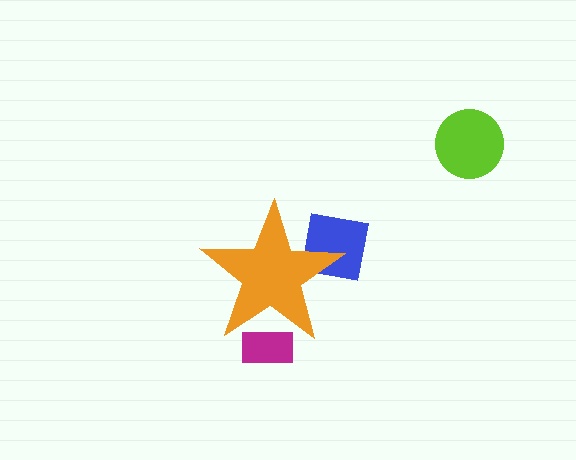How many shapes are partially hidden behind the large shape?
2 shapes are partially hidden.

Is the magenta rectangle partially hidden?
Yes, the magenta rectangle is partially hidden behind the orange star.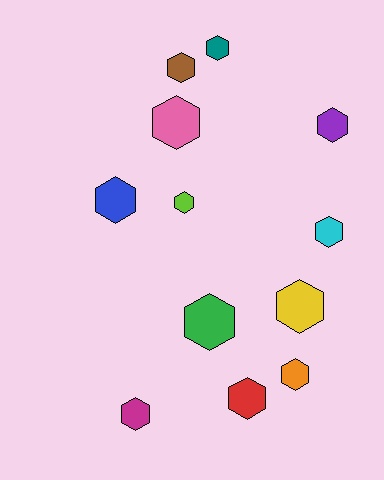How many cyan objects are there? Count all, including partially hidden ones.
There is 1 cyan object.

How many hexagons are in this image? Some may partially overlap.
There are 12 hexagons.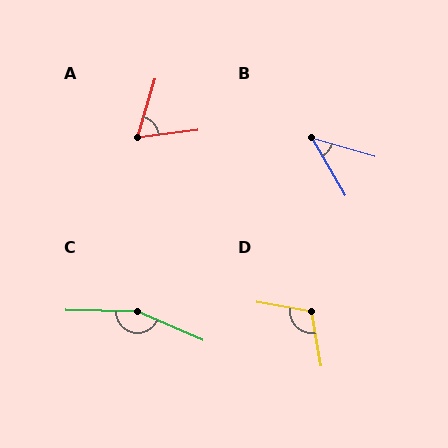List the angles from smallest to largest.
B (43°), A (66°), D (110°), C (158°).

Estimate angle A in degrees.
Approximately 66 degrees.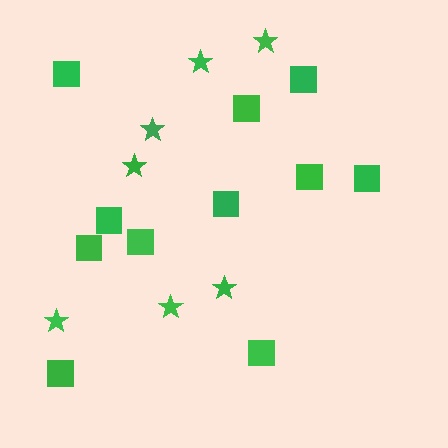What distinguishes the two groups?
There are 2 groups: one group of stars (7) and one group of squares (11).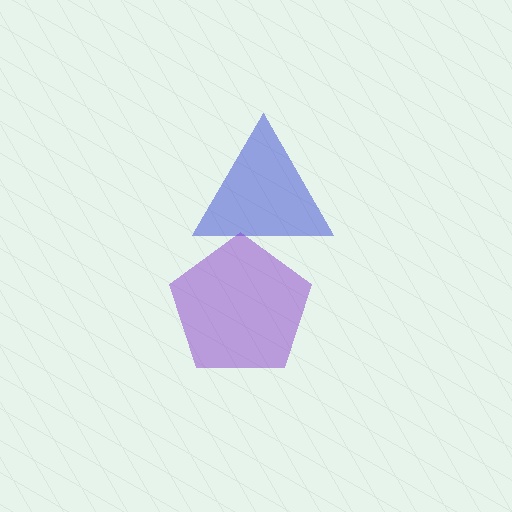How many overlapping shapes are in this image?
There are 2 overlapping shapes in the image.